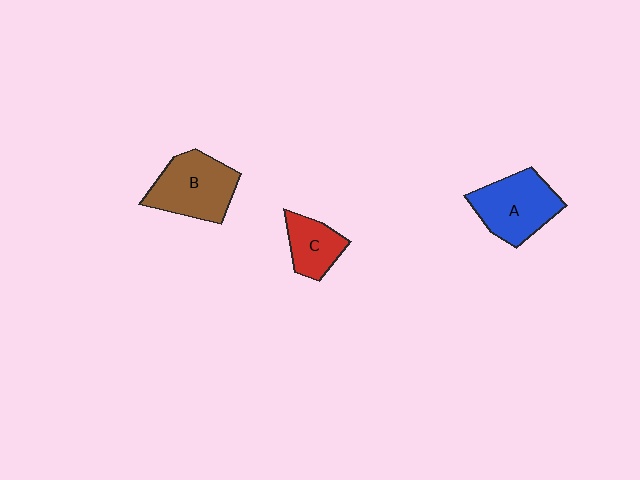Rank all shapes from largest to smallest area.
From largest to smallest: A (blue), B (brown), C (red).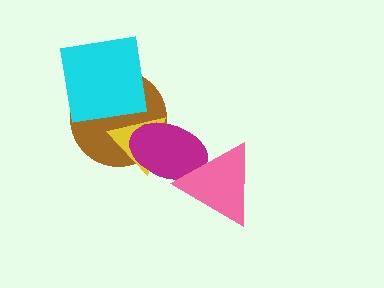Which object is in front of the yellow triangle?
The magenta ellipse is in front of the yellow triangle.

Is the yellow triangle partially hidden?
Yes, it is partially covered by another shape.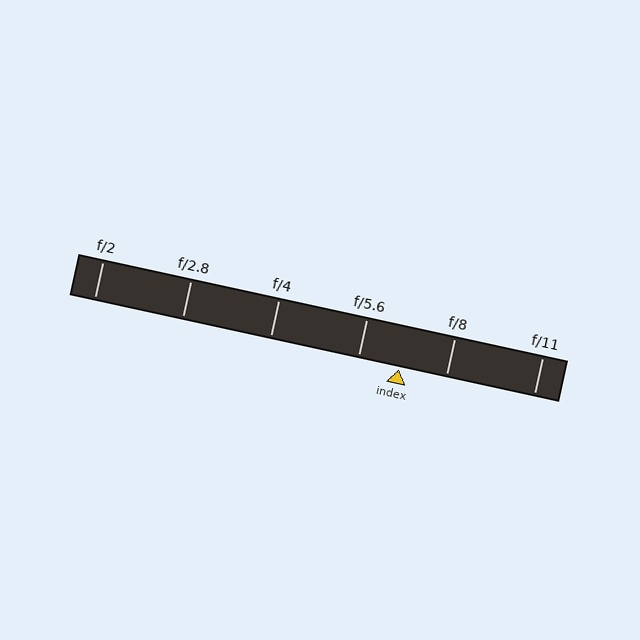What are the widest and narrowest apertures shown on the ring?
The widest aperture shown is f/2 and the narrowest is f/11.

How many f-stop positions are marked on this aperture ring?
There are 6 f-stop positions marked.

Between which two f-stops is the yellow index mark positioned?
The index mark is between f/5.6 and f/8.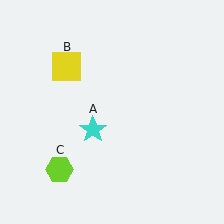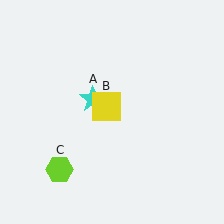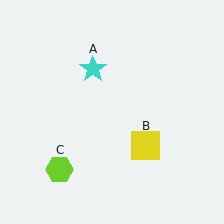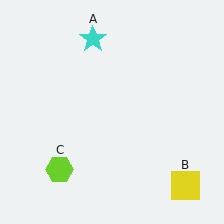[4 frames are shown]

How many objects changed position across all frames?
2 objects changed position: cyan star (object A), yellow square (object B).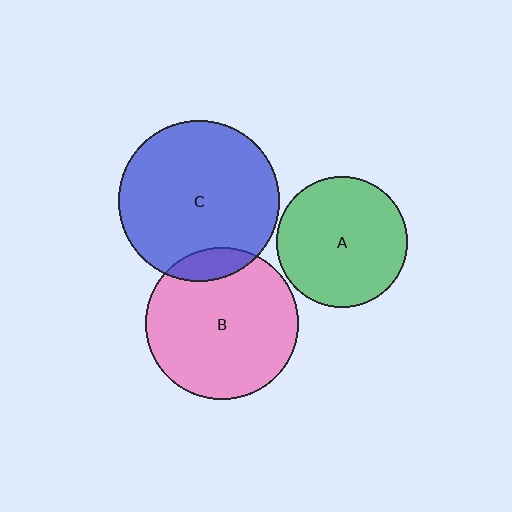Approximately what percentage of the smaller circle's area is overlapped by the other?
Approximately 10%.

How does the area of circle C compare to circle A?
Approximately 1.5 times.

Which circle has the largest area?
Circle C (blue).